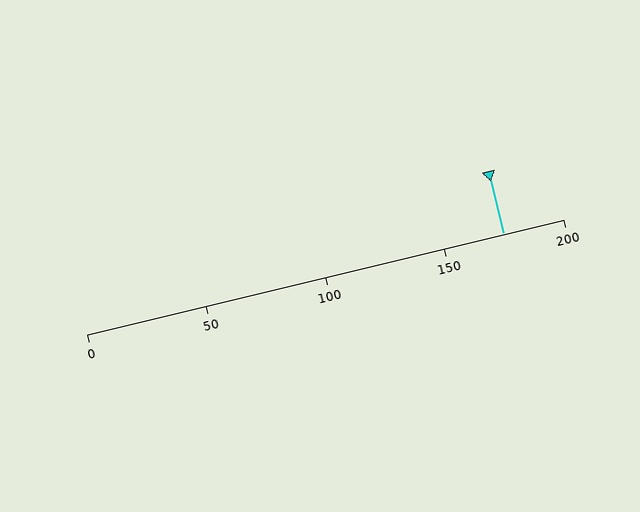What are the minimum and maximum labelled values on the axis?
The axis runs from 0 to 200.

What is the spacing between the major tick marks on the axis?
The major ticks are spaced 50 apart.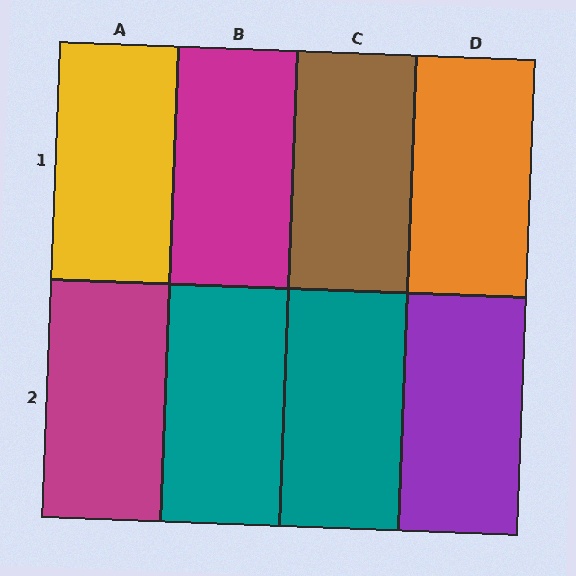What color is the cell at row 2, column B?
Teal.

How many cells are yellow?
1 cell is yellow.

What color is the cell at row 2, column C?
Teal.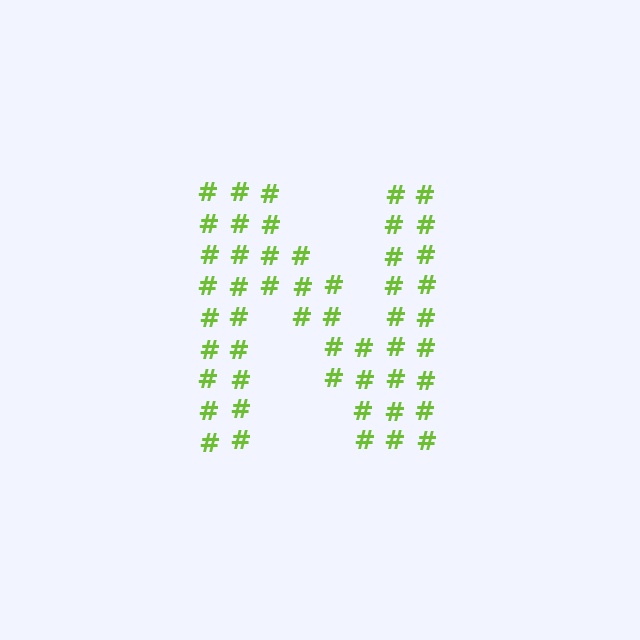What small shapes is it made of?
It is made of small hash symbols.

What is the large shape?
The large shape is the letter N.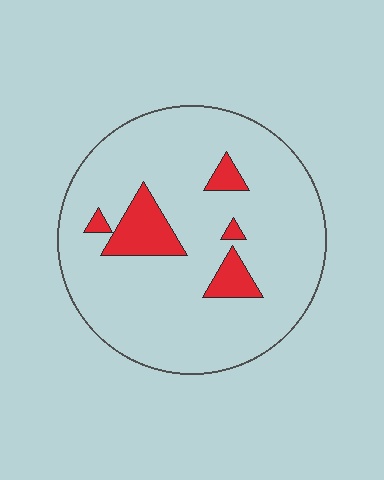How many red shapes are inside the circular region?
5.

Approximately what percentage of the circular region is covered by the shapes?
Approximately 10%.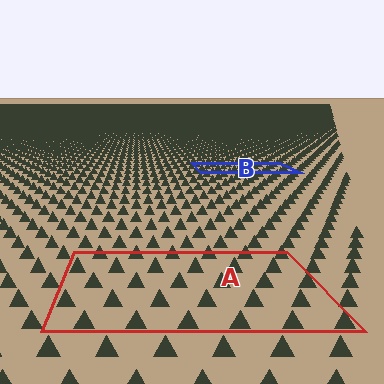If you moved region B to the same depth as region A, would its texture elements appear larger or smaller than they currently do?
They would appear larger. At a closer depth, the same texture elements are projected at a bigger on-screen size.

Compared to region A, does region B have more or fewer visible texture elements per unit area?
Region B has more texture elements per unit area — they are packed more densely because it is farther away.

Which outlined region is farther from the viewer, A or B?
Region B is farther from the viewer — the texture elements inside it appear smaller and more densely packed.